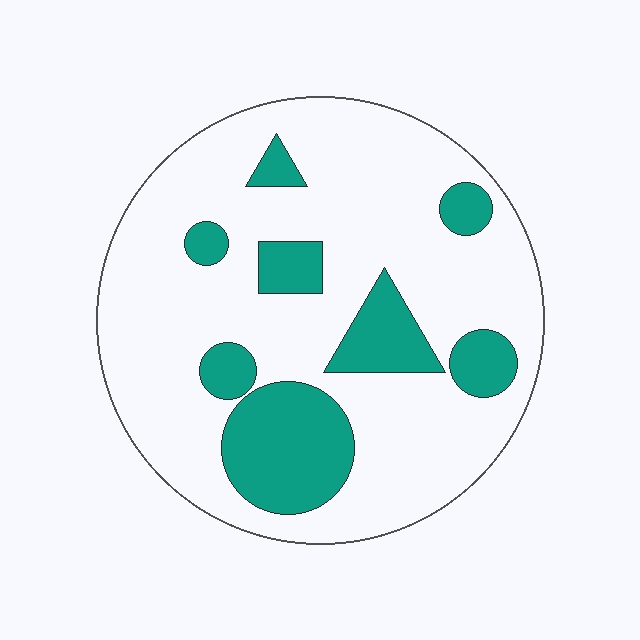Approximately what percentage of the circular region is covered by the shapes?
Approximately 25%.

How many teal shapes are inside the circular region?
8.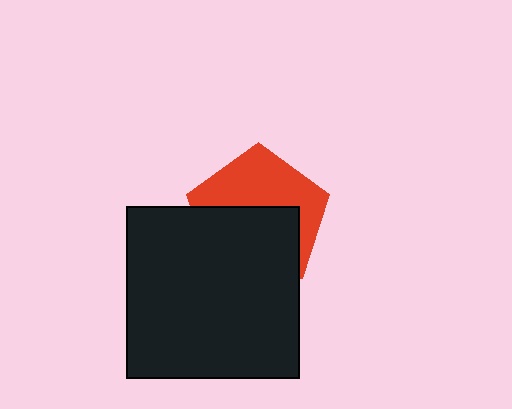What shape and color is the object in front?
The object in front is a black square.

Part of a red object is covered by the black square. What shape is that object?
It is a pentagon.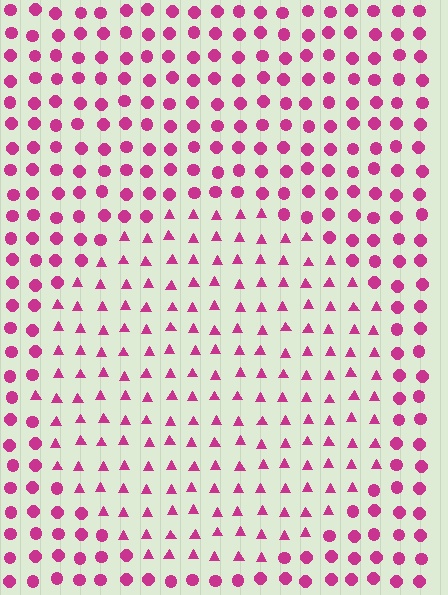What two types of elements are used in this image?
The image uses triangles inside the circle region and circles outside it.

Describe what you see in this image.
The image is filled with small magenta elements arranged in a uniform grid. A circle-shaped region contains triangles, while the surrounding area contains circles. The boundary is defined purely by the change in element shape.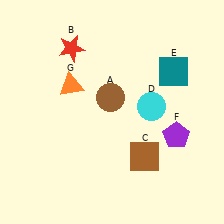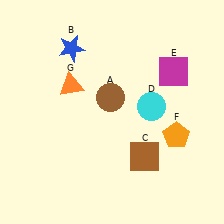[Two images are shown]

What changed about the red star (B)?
In Image 1, B is red. In Image 2, it changed to blue.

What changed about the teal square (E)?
In Image 1, E is teal. In Image 2, it changed to magenta.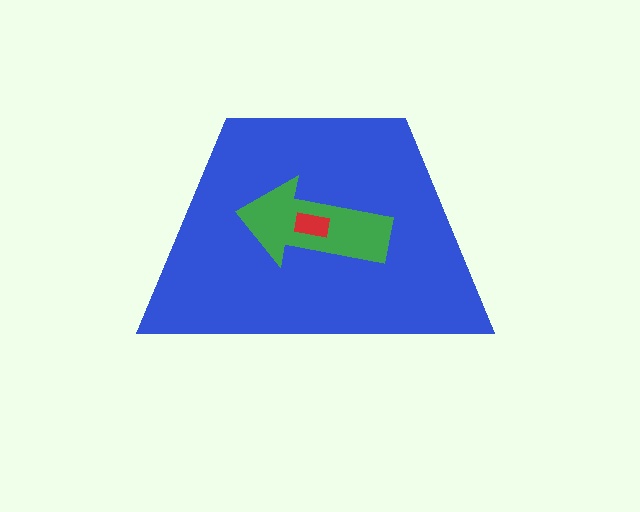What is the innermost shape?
The red rectangle.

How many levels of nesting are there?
3.